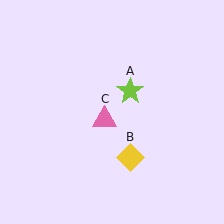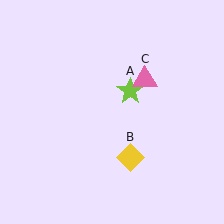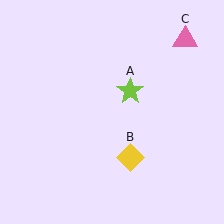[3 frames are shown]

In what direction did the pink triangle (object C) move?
The pink triangle (object C) moved up and to the right.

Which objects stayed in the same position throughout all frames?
Lime star (object A) and yellow diamond (object B) remained stationary.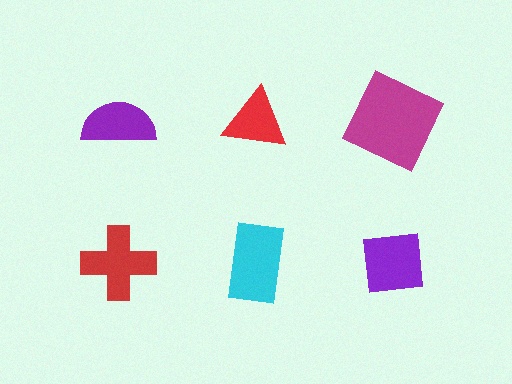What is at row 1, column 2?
A red triangle.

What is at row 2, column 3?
A purple square.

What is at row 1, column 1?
A purple semicircle.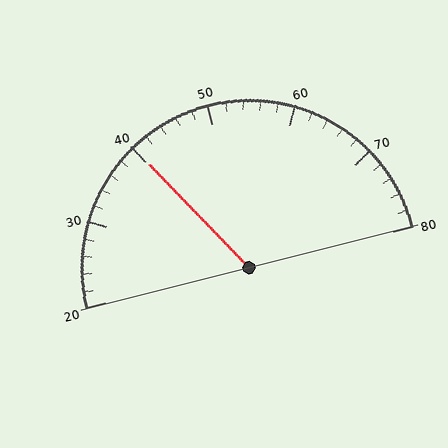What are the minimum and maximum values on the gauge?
The gauge ranges from 20 to 80.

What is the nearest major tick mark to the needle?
The nearest major tick mark is 40.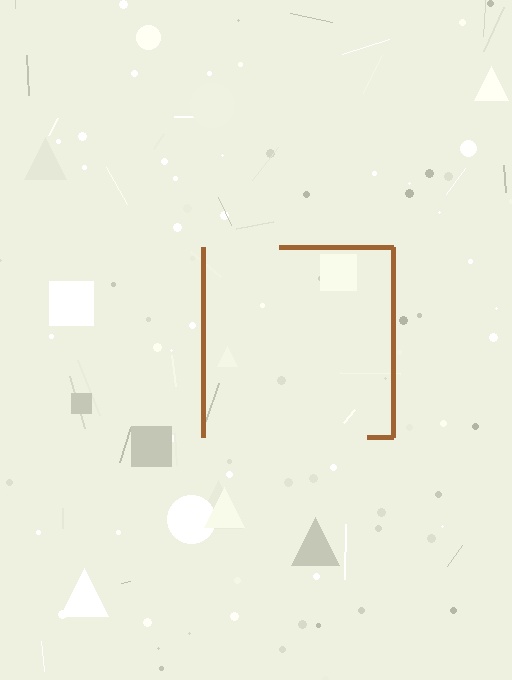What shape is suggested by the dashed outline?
The dashed outline suggests a square.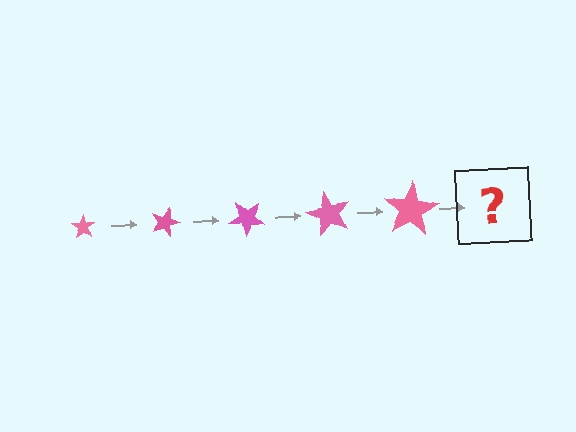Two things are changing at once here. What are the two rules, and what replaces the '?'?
The two rules are that the star grows larger each step and it rotates 20 degrees each step. The '?' should be a star, larger than the previous one and rotated 100 degrees from the start.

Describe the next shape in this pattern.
It should be a star, larger than the previous one and rotated 100 degrees from the start.